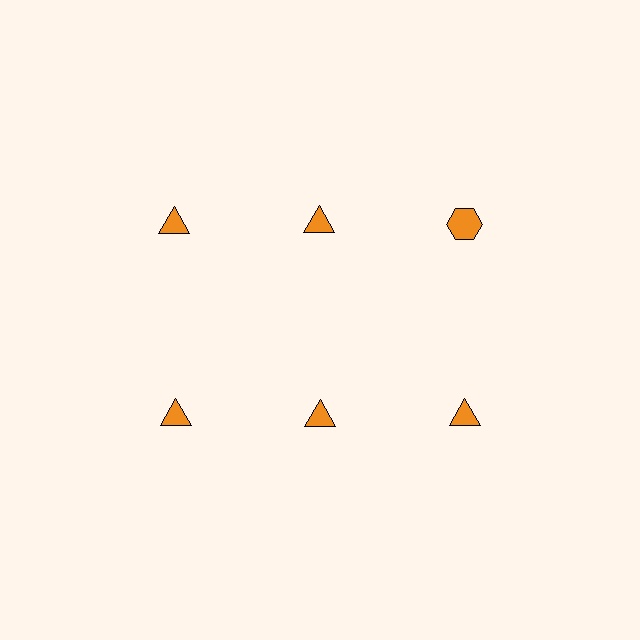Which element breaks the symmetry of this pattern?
The orange hexagon in the top row, center column breaks the symmetry. All other shapes are orange triangles.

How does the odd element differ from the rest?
It has a different shape: hexagon instead of triangle.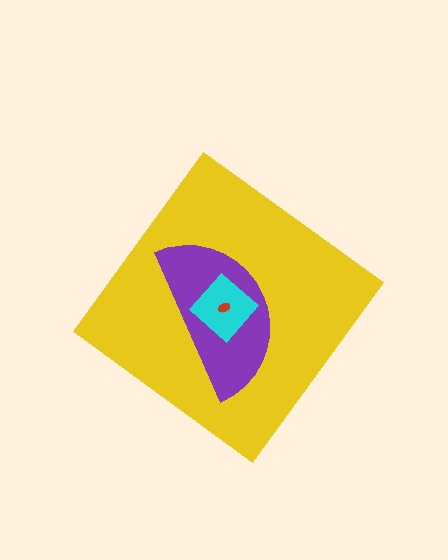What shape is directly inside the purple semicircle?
The cyan diamond.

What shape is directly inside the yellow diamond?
The purple semicircle.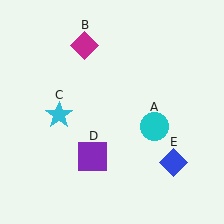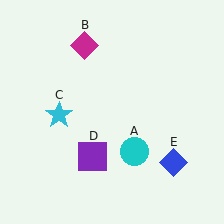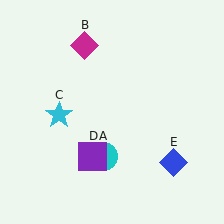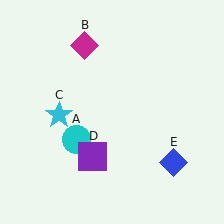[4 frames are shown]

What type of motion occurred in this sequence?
The cyan circle (object A) rotated clockwise around the center of the scene.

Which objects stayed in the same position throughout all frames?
Magenta diamond (object B) and cyan star (object C) and purple square (object D) and blue diamond (object E) remained stationary.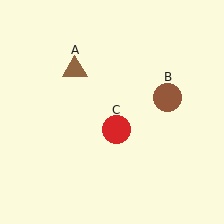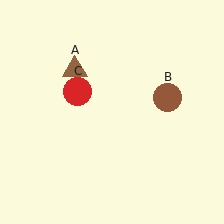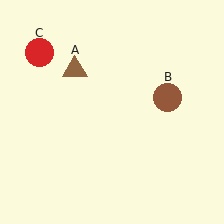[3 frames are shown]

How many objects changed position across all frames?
1 object changed position: red circle (object C).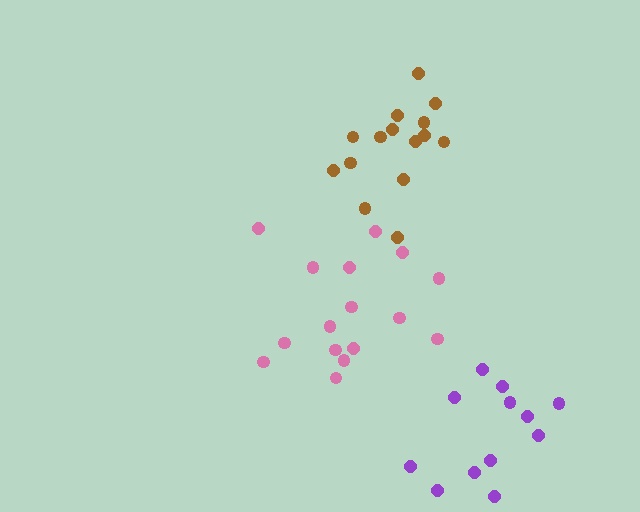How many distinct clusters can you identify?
There are 3 distinct clusters.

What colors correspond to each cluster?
The clusters are colored: pink, purple, brown.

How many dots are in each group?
Group 1: 16 dots, Group 2: 12 dots, Group 3: 15 dots (43 total).